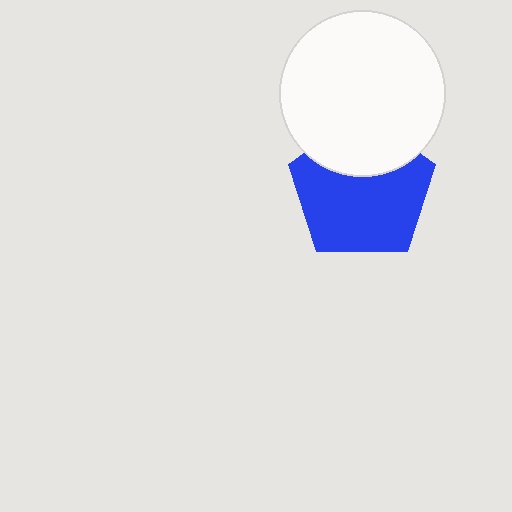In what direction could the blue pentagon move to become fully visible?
The blue pentagon could move down. That would shift it out from behind the white circle entirely.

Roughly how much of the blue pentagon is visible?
Most of it is visible (roughly 70%).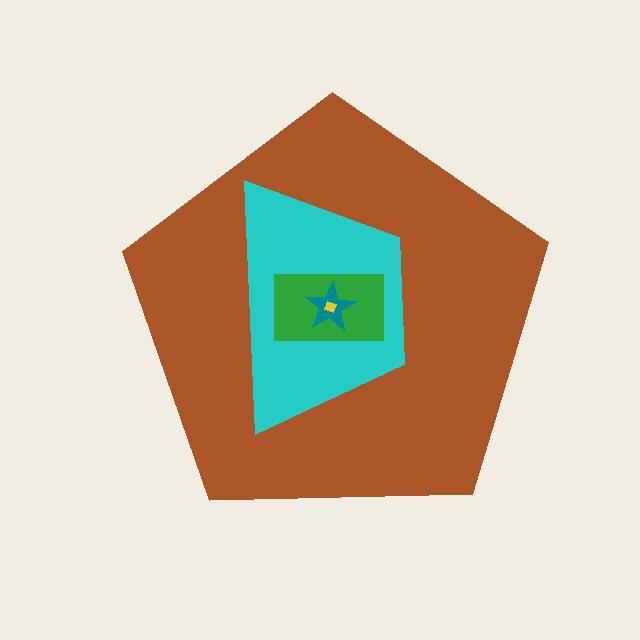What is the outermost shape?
The brown pentagon.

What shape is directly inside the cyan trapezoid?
The green rectangle.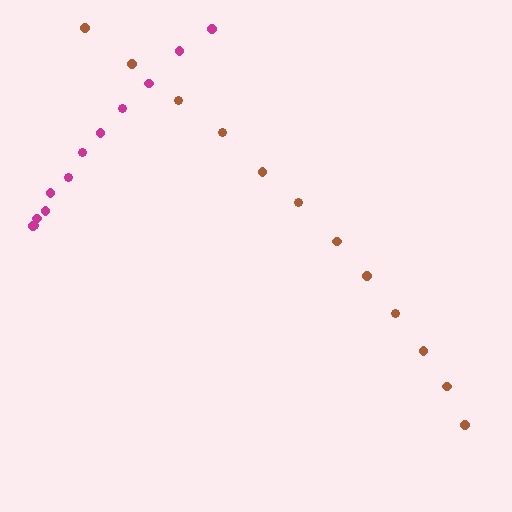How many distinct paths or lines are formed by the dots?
There are 2 distinct paths.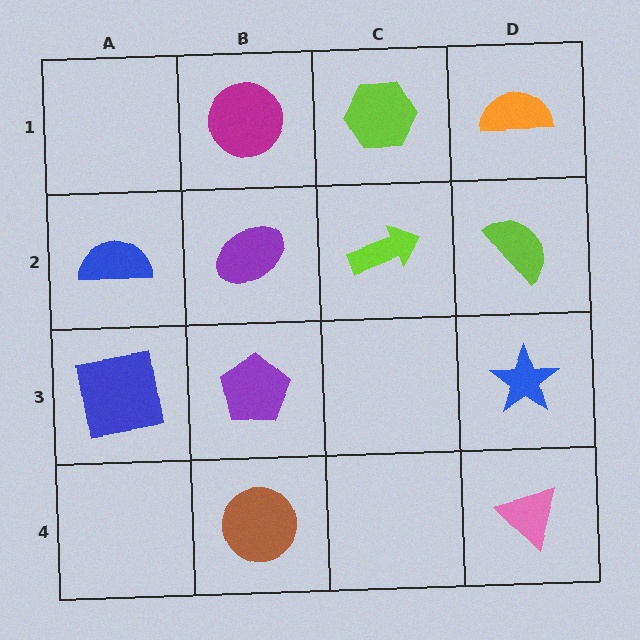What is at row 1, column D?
An orange semicircle.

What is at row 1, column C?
A lime hexagon.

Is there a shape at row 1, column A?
No, that cell is empty.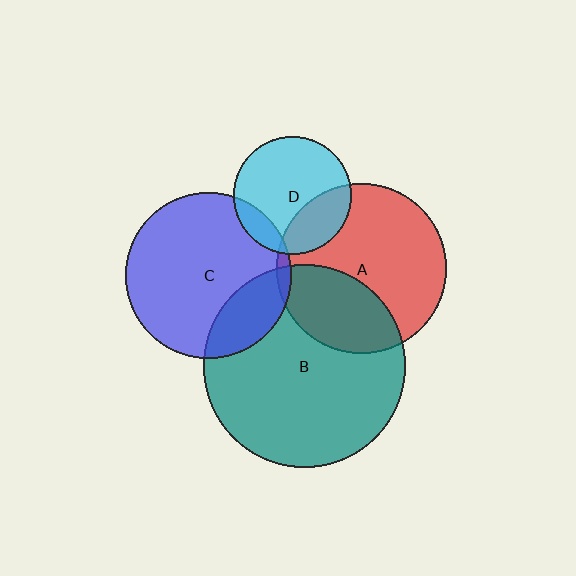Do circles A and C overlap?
Yes.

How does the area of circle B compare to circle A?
Approximately 1.4 times.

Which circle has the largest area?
Circle B (teal).